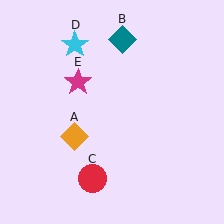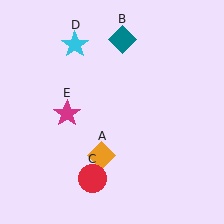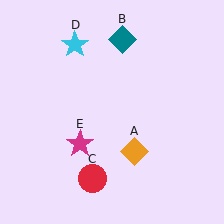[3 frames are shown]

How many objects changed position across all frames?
2 objects changed position: orange diamond (object A), magenta star (object E).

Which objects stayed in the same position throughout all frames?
Teal diamond (object B) and red circle (object C) and cyan star (object D) remained stationary.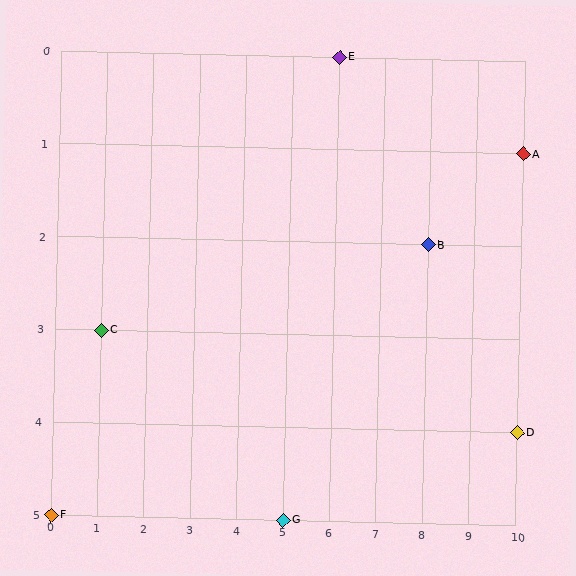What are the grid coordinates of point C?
Point C is at grid coordinates (1, 3).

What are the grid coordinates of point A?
Point A is at grid coordinates (10, 1).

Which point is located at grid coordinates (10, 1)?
Point A is at (10, 1).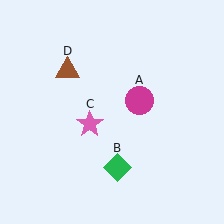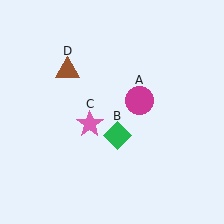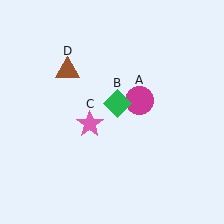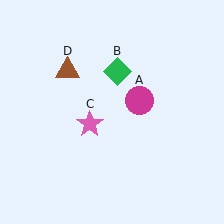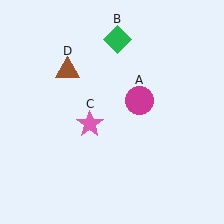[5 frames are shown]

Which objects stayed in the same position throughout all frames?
Magenta circle (object A) and pink star (object C) and brown triangle (object D) remained stationary.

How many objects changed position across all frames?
1 object changed position: green diamond (object B).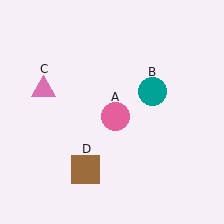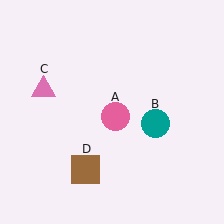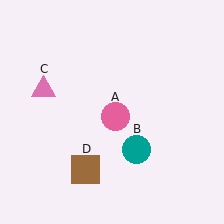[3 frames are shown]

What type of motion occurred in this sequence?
The teal circle (object B) rotated clockwise around the center of the scene.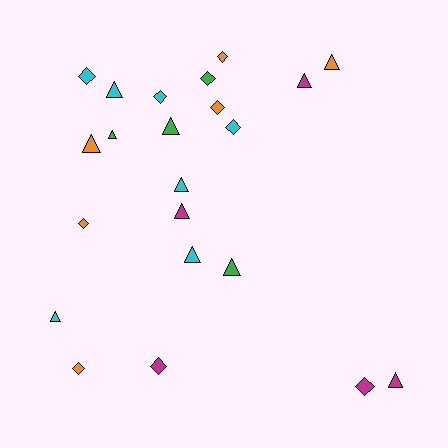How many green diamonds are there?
There is 1 green diamond.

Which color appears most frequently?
Cyan, with 7 objects.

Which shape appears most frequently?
Triangle, with 12 objects.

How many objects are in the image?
There are 22 objects.